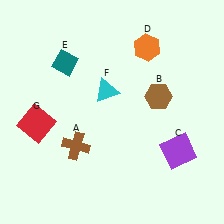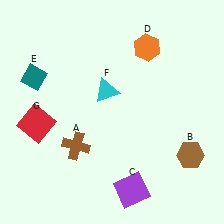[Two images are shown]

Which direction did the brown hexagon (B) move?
The brown hexagon (B) moved down.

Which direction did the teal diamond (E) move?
The teal diamond (E) moved left.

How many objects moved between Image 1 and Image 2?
3 objects moved between the two images.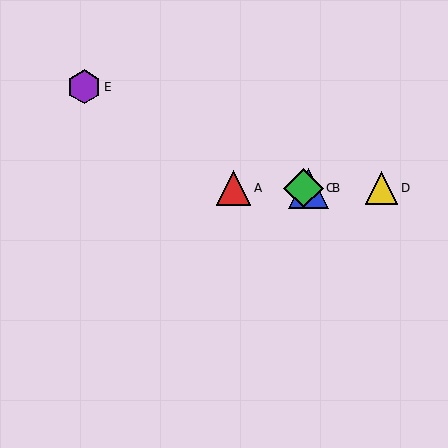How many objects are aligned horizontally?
4 objects (A, B, C, D) are aligned horizontally.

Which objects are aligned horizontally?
Objects A, B, C, D are aligned horizontally.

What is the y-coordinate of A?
Object A is at y≈188.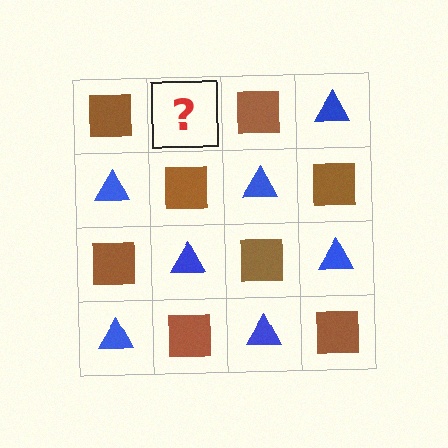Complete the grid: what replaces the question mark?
The question mark should be replaced with a blue triangle.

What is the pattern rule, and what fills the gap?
The rule is that it alternates brown square and blue triangle in a checkerboard pattern. The gap should be filled with a blue triangle.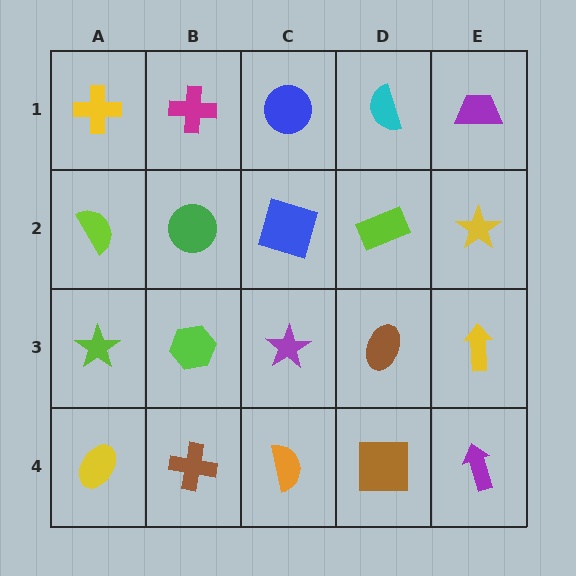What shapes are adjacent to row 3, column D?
A lime rectangle (row 2, column D), a brown square (row 4, column D), a purple star (row 3, column C), a yellow arrow (row 3, column E).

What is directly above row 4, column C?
A purple star.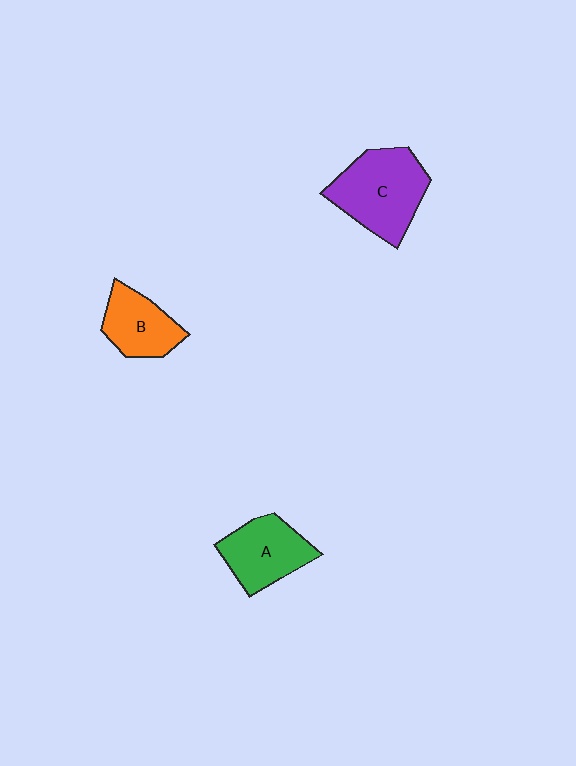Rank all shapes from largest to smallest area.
From largest to smallest: C (purple), A (green), B (orange).